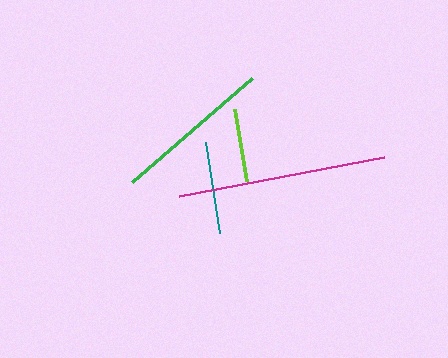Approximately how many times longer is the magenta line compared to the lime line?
The magenta line is approximately 2.8 times the length of the lime line.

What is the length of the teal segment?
The teal segment is approximately 92 pixels long.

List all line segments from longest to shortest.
From longest to shortest: magenta, green, teal, lime.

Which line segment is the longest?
The magenta line is the longest at approximately 208 pixels.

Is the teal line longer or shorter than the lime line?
The teal line is longer than the lime line.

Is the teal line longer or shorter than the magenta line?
The magenta line is longer than the teal line.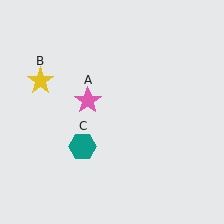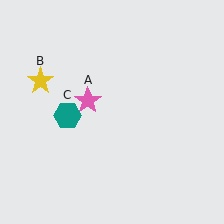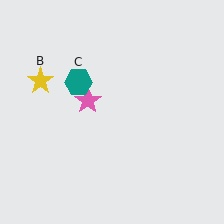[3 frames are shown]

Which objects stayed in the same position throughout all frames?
Pink star (object A) and yellow star (object B) remained stationary.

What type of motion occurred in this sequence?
The teal hexagon (object C) rotated clockwise around the center of the scene.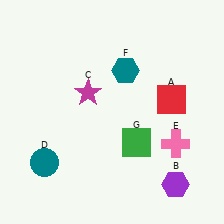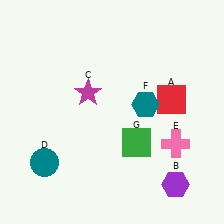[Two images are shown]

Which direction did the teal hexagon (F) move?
The teal hexagon (F) moved down.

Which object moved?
The teal hexagon (F) moved down.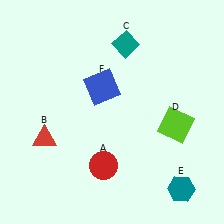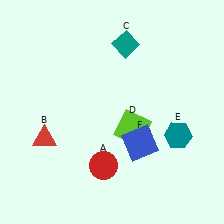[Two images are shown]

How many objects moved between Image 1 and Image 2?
3 objects moved between the two images.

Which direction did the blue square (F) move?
The blue square (F) moved down.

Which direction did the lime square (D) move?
The lime square (D) moved left.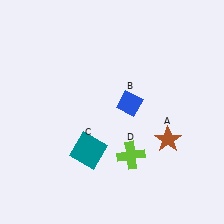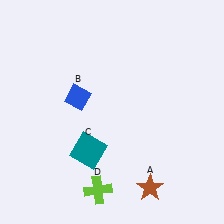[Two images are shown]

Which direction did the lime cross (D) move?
The lime cross (D) moved down.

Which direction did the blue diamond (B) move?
The blue diamond (B) moved left.